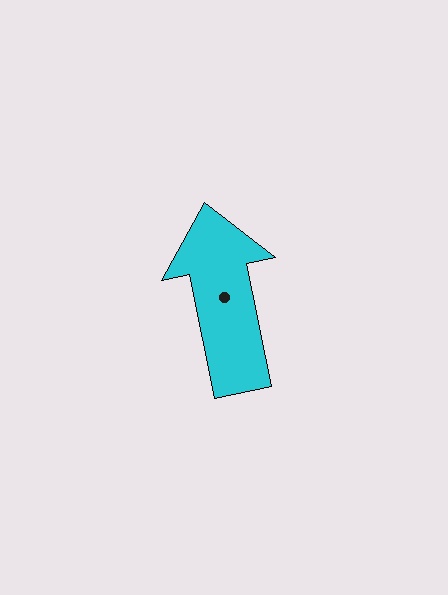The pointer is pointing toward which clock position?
Roughly 12 o'clock.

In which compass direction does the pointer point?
North.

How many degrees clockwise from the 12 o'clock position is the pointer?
Approximately 349 degrees.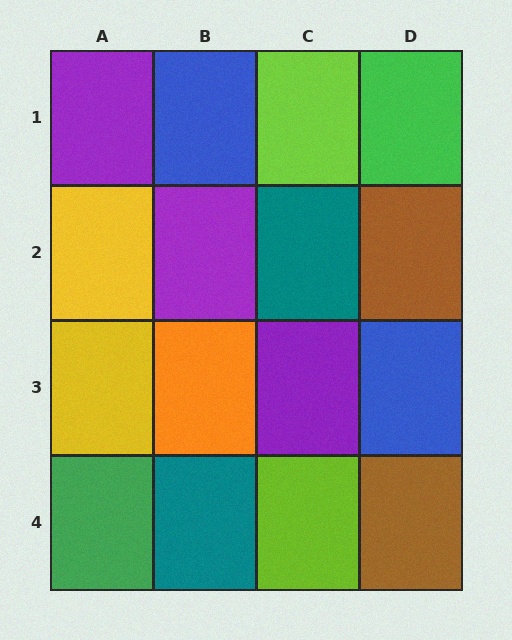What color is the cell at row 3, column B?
Orange.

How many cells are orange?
1 cell is orange.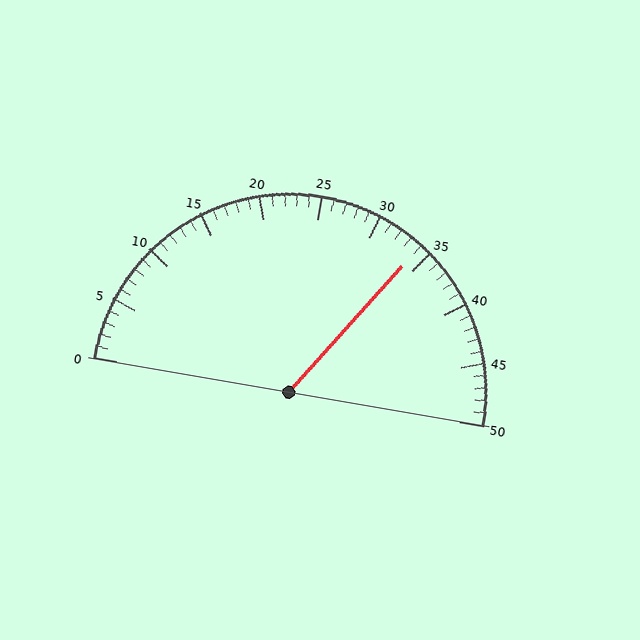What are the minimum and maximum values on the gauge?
The gauge ranges from 0 to 50.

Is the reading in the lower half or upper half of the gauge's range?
The reading is in the upper half of the range (0 to 50).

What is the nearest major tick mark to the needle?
The nearest major tick mark is 35.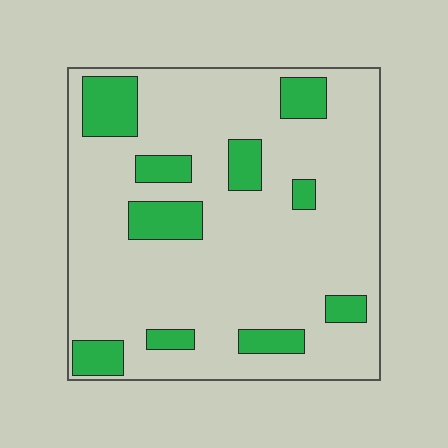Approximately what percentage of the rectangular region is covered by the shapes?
Approximately 20%.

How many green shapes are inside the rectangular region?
10.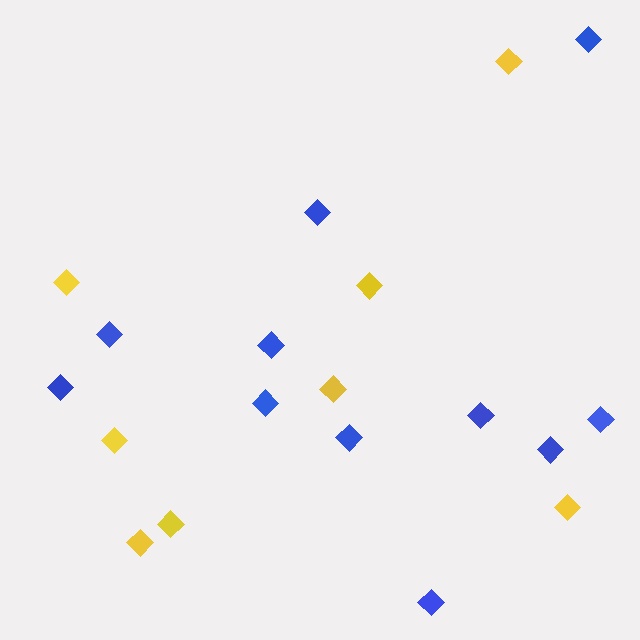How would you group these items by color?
There are 2 groups: one group of blue diamonds (11) and one group of yellow diamonds (8).